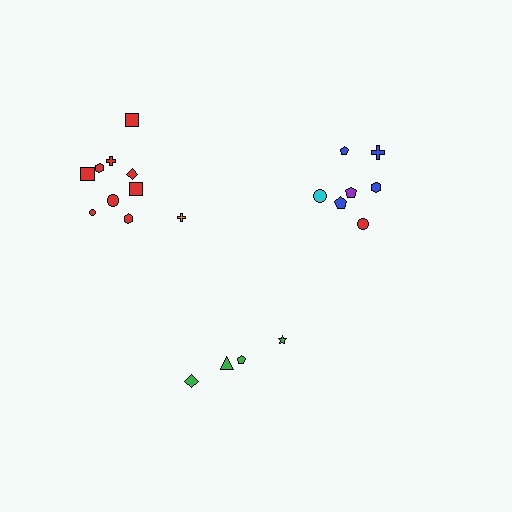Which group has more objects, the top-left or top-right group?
The top-left group.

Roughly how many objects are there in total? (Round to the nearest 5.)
Roughly 20 objects in total.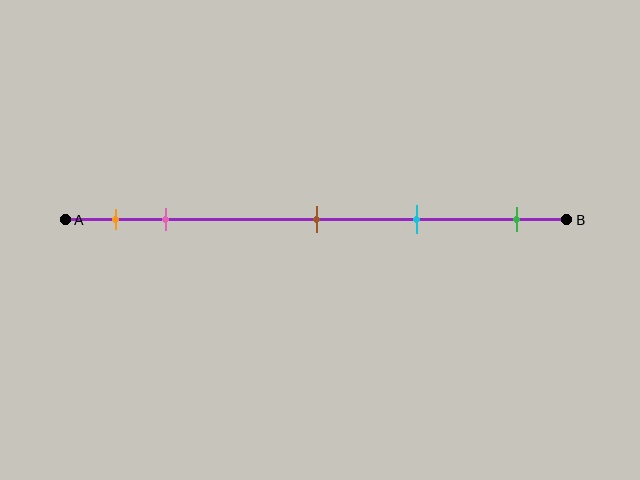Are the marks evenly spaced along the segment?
No, the marks are not evenly spaced.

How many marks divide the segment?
There are 5 marks dividing the segment.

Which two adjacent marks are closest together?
The orange and pink marks are the closest adjacent pair.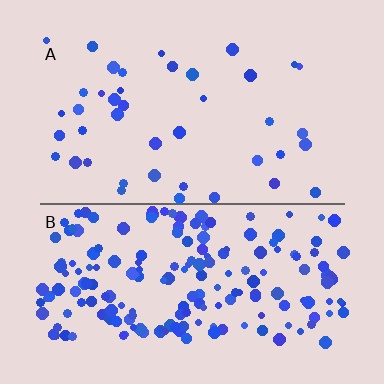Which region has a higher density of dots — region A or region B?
B (the bottom).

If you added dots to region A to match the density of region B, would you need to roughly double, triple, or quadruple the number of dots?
Approximately quadruple.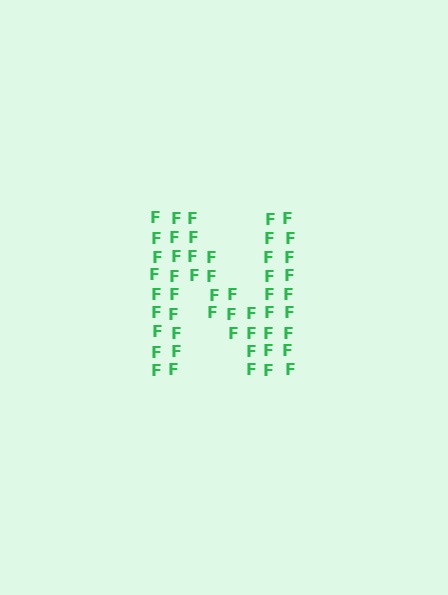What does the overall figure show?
The overall figure shows the letter N.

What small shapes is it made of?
It is made of small letter F's.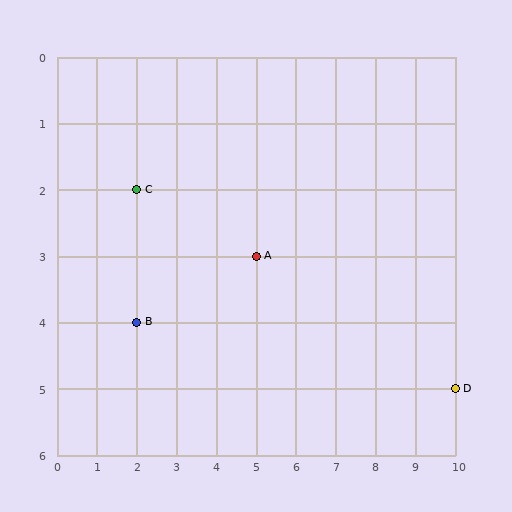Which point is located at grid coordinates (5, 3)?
Point A is at (5, 3).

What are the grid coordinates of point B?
Point B is at grid coordinates (2, 4).